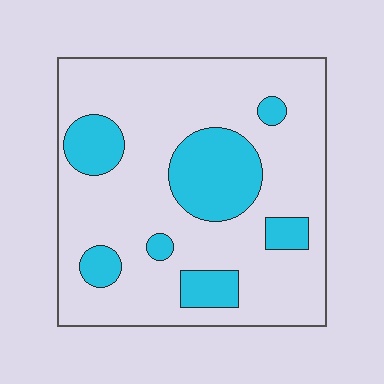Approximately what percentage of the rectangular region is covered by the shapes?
Approximately 25%.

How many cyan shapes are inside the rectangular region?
7.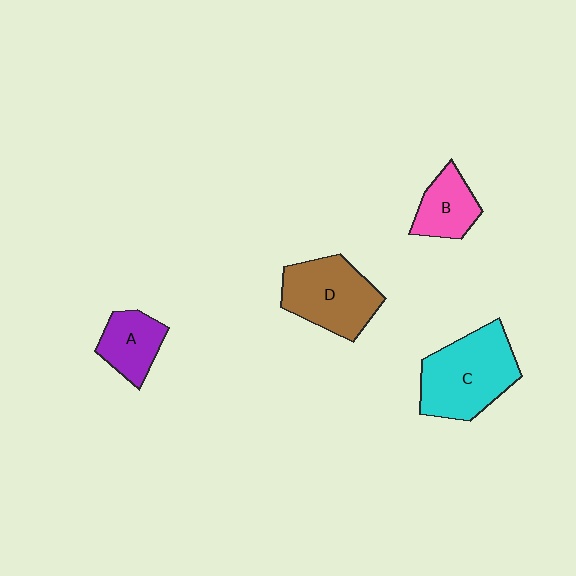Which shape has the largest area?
Shape C (cyan).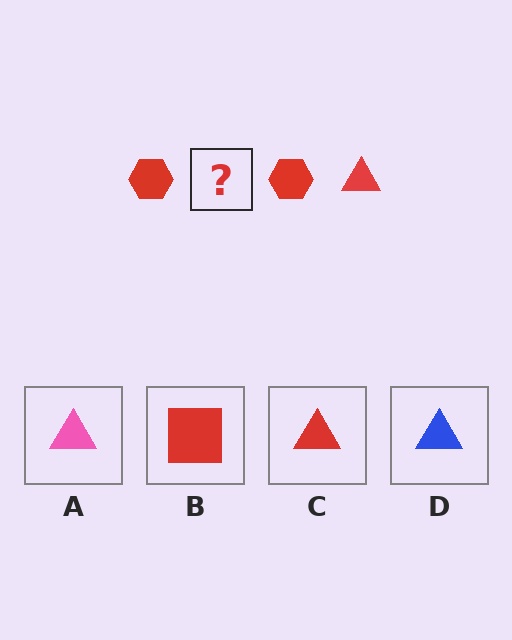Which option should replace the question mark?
Option C.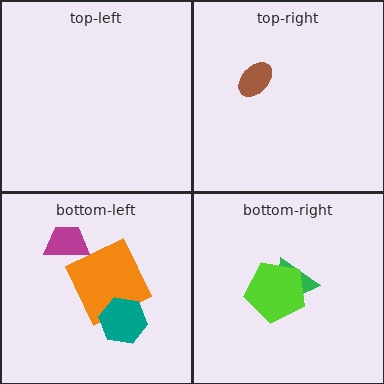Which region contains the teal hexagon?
The bottom-left region.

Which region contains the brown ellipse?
The top-right region.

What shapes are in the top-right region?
The brown ellipse.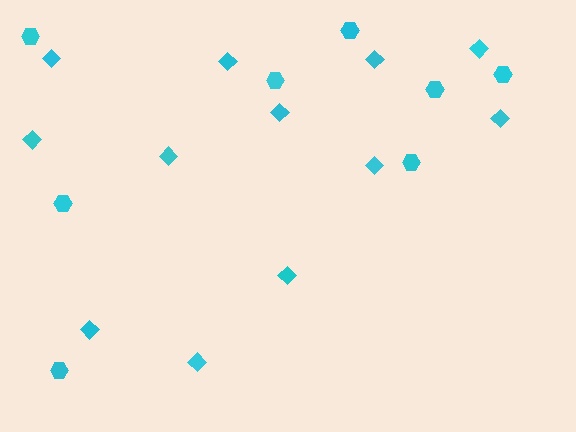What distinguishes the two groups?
There are 2 groups: one group of diamonds (12) and one group of hexagons (8).